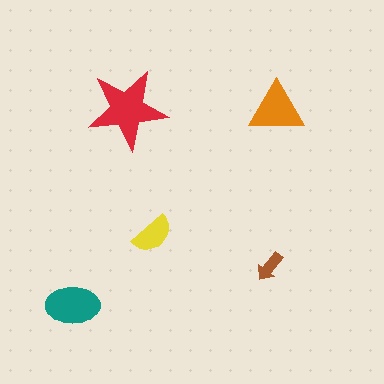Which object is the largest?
The red star.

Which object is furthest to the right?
The orange triangle is rightmost.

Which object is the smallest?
The brown arrow.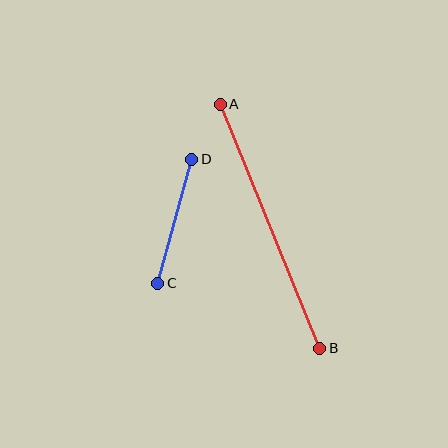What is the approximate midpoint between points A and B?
The midpoint is at approximately (270, 226) pixels.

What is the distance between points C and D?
The distance is approximately 129 pixels.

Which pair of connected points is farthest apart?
Points A and B are farthest apart.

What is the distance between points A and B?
The distance is approximately 264 pixels.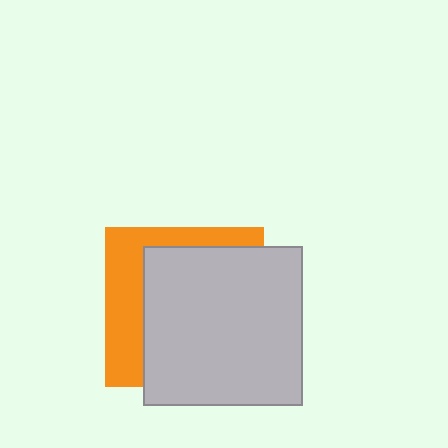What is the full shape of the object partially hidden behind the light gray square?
The partially hidden object is an orange square.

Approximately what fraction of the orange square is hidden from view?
Roughly 67% of the orange square is hidden behind the light gray square.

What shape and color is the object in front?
The object in front is a light gray square.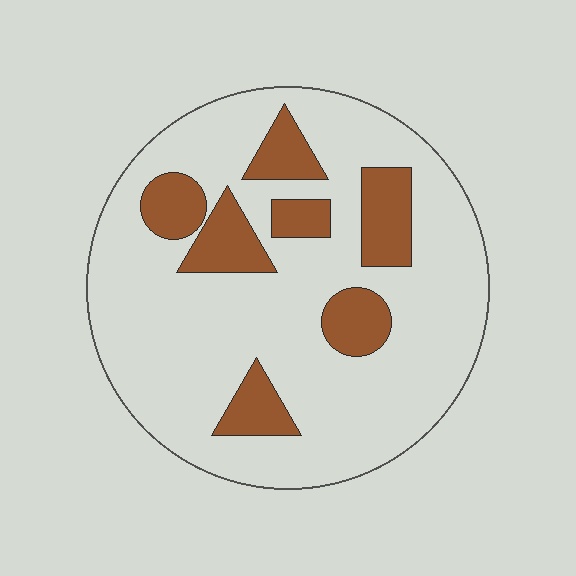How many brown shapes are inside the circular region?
7.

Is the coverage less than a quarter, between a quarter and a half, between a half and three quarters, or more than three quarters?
Less than a quarter.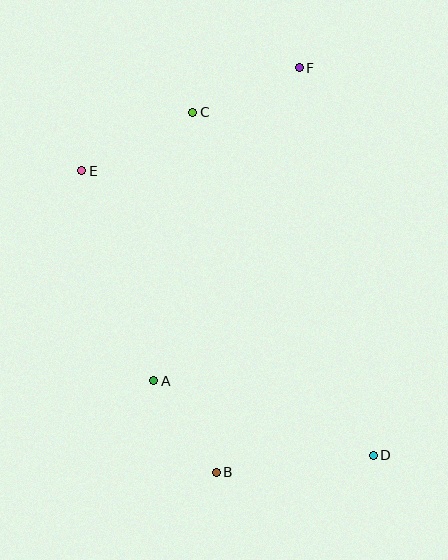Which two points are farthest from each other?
Points B and F are farthest from each other.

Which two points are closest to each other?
Points A and B are closest to each other.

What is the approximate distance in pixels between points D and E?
The distance between D and E is approximately 407 pixels.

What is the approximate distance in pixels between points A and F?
The distance between A and F is approximately 345 pixels.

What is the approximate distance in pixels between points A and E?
The distance between A and E is approximately 222 pixels.